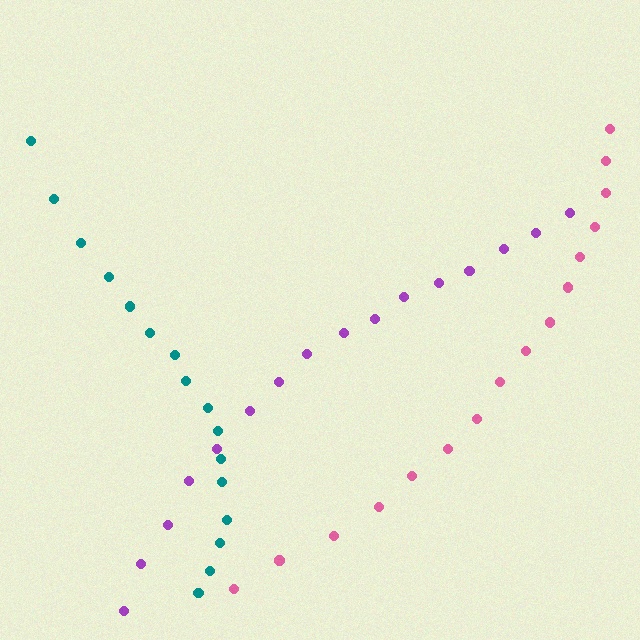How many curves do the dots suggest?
There are 3 distinct paths.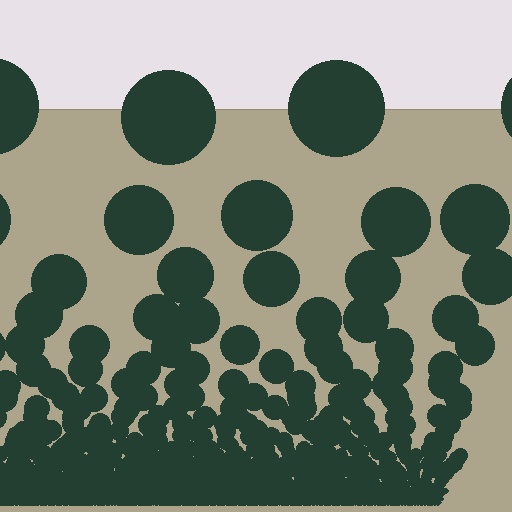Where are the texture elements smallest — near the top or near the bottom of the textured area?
Near the bottom.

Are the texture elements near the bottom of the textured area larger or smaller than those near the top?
Smaller. The gradient is inverted — elements near the bottom are smaller and denser.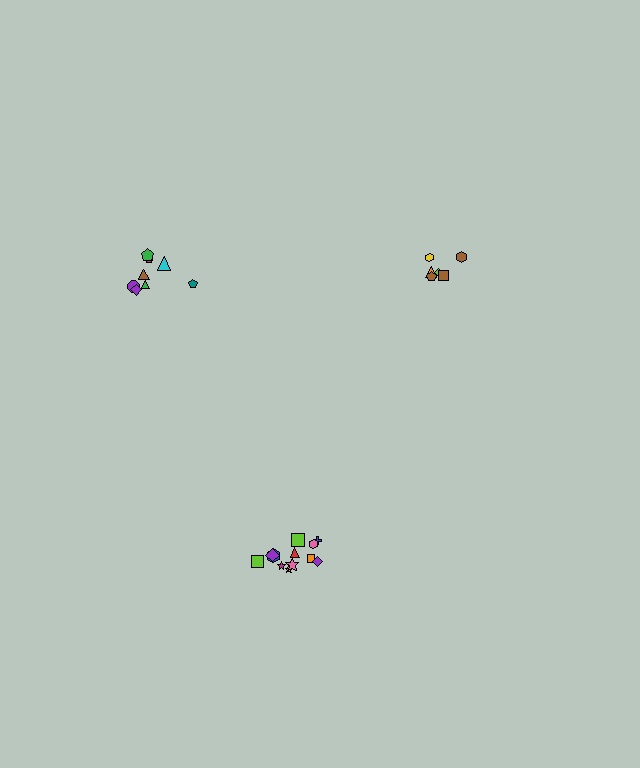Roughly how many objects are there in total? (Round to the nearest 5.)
Roughly 25 objects in total.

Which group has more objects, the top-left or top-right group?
The top-left group.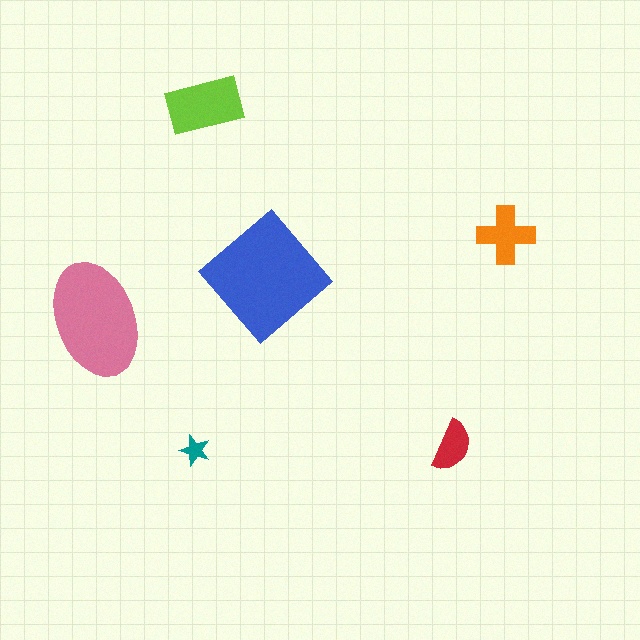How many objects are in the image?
There are 6 objects in the image.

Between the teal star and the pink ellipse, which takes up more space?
The pink ellipse.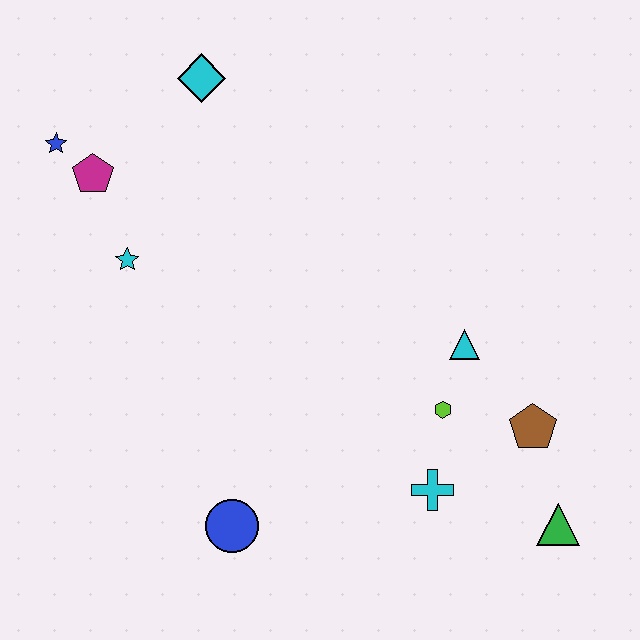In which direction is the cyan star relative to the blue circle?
The cyan star is above the blue circle.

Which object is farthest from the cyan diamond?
The green triangle is farthest from the cyan diamond.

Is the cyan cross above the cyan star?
No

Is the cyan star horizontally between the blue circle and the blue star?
Yes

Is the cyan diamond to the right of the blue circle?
No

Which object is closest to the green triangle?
The brown pentagon is closest to the green triangle.